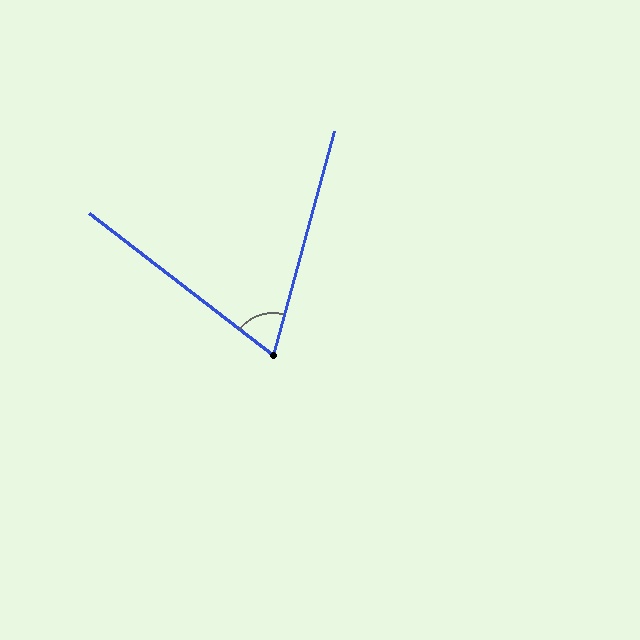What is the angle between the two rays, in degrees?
Approximately 67 degrees.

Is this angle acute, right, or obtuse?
It is acute.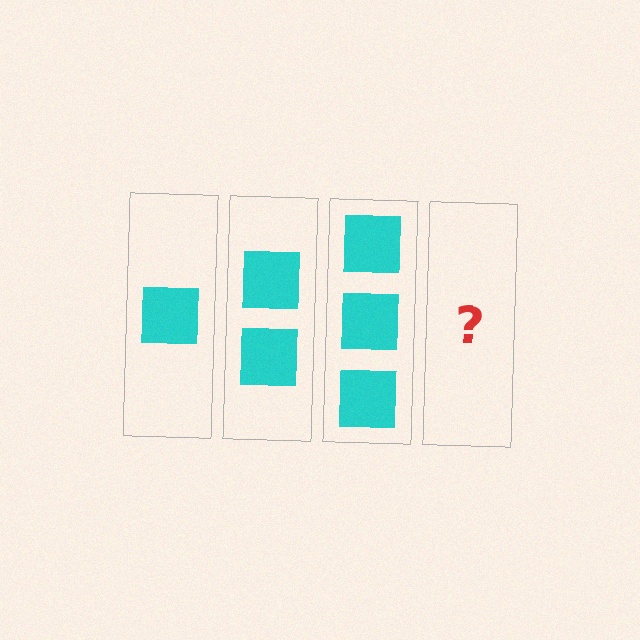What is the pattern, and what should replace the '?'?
The pattern is that each step adds one more square. The '?' should be 4 squares.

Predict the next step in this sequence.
The next step is 4 squares.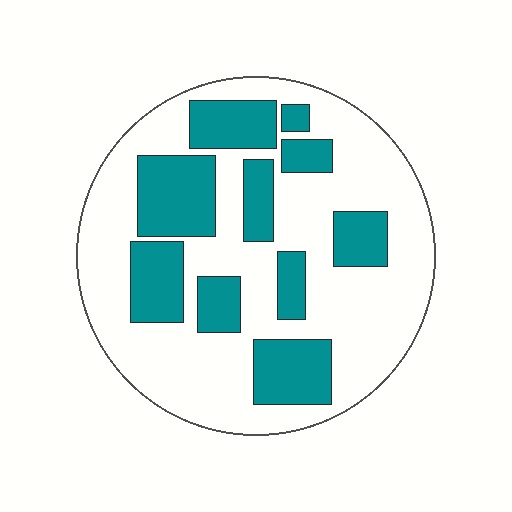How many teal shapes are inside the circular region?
10.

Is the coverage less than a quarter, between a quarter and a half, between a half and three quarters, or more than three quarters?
Between a quarter and a half.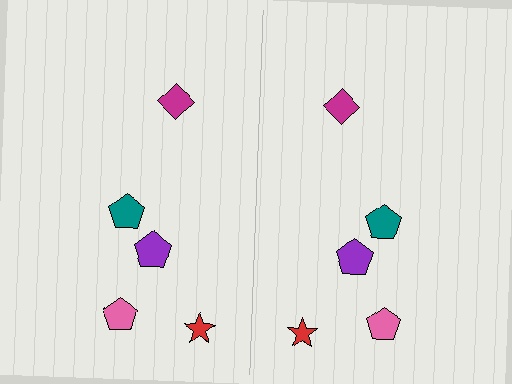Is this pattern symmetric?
Yes, this pattern has bilateral (reflection) symmetry.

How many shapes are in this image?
There are 10 shapes in this image.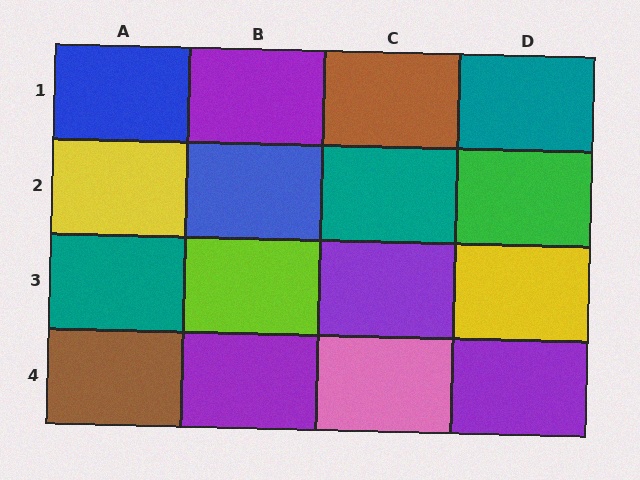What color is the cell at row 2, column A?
Yellow.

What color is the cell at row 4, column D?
Purple.